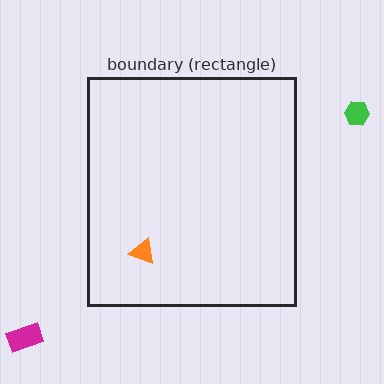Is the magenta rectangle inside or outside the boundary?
Outside.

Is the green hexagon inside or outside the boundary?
Outside.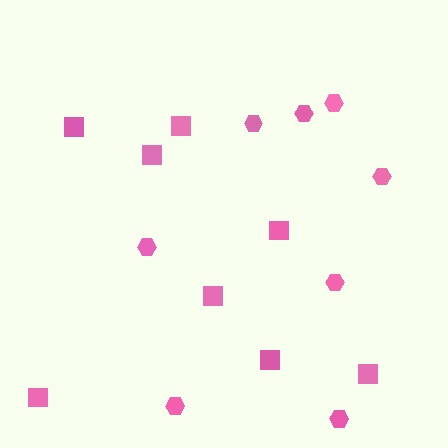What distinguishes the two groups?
There are 2 groups: one group of squares (8) and one group of hexagons (8).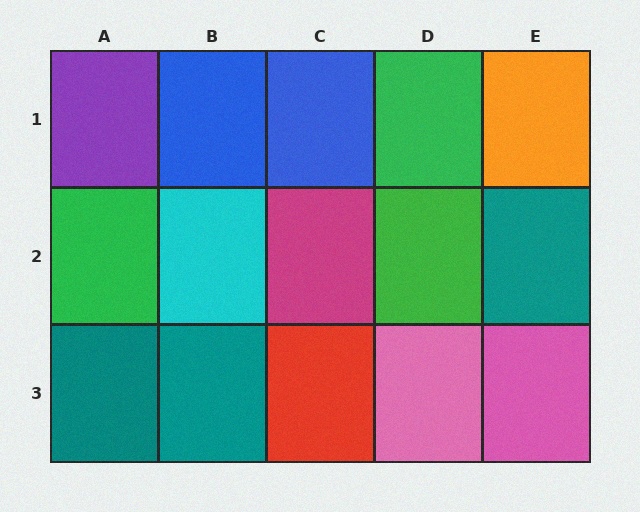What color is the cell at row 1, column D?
Green.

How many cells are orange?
1 cell is orange.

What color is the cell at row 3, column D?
Pink.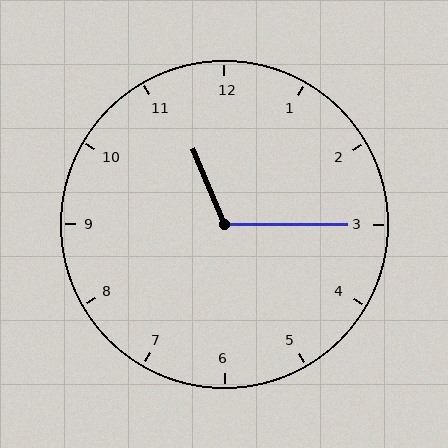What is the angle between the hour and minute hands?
Approximately 112 degrees.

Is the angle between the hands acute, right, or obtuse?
It is obtuse.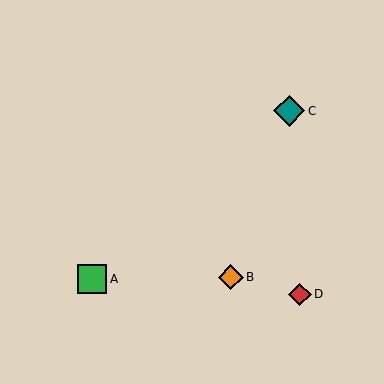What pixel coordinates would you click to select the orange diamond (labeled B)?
Click at (231, 277) to select the orange diamond B.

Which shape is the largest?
The teal diamond (labeled C) is the largest.